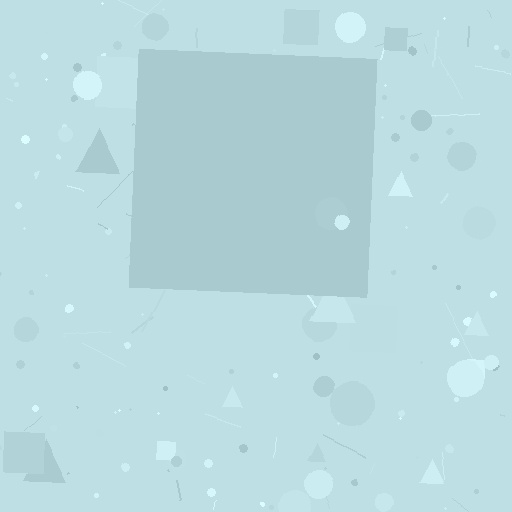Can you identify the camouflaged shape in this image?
The camouflaged shape is a square.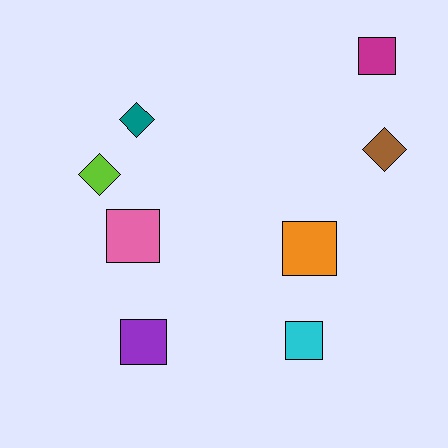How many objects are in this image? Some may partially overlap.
There are 8 objects.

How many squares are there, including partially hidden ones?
There are 5 squares.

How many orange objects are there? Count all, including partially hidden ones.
There is 1 orange object.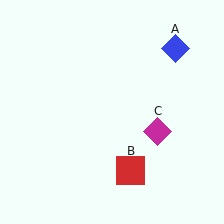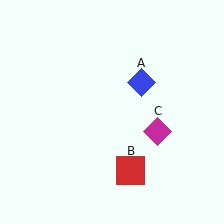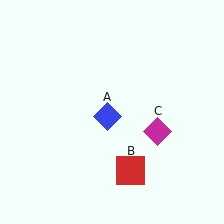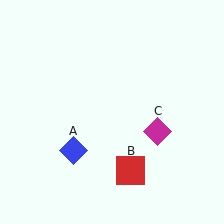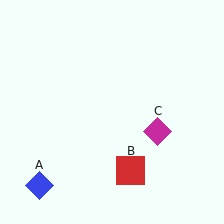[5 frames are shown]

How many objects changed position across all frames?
1 object changed position: blue diamond (object A).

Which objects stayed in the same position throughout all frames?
Red square (object B) and magenta diamond (object C) remained stationary.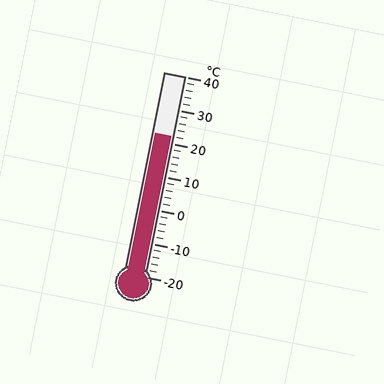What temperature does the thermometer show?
The thermometer shows approximately 22°C.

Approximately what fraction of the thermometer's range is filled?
The thermometer is filled to approximately 70% of its range.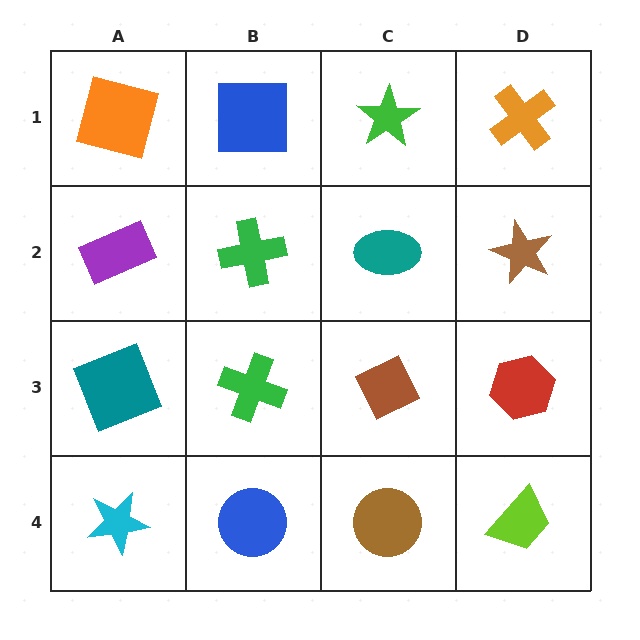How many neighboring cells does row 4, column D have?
2.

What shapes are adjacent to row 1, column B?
A green cross (row 2, column B), an orange square (row 1, column A), a green star (row 1, column C).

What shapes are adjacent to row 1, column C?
A teal ellipse (row 2, column C), a blue square (row 1, column B), an orange cross (row 1, column D).